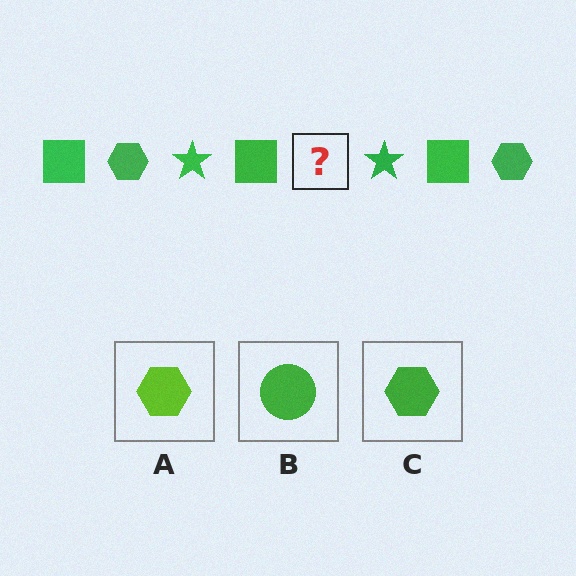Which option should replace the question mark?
Option C.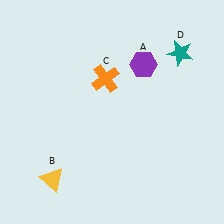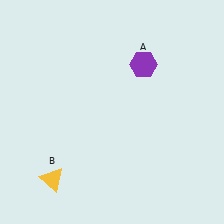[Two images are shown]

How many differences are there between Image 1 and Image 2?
There are 2 differences between the two images.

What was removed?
The orange cross (C), the teal star (D) were removed in Image 2.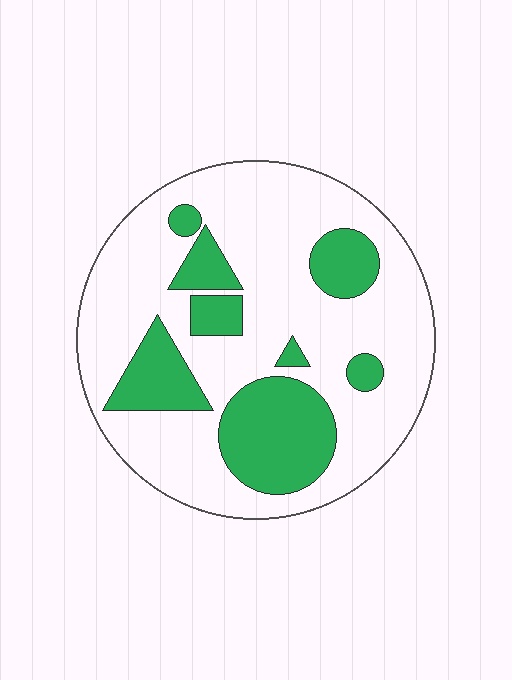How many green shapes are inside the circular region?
8.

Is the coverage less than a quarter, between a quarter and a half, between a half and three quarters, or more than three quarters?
Between a quarter and a half.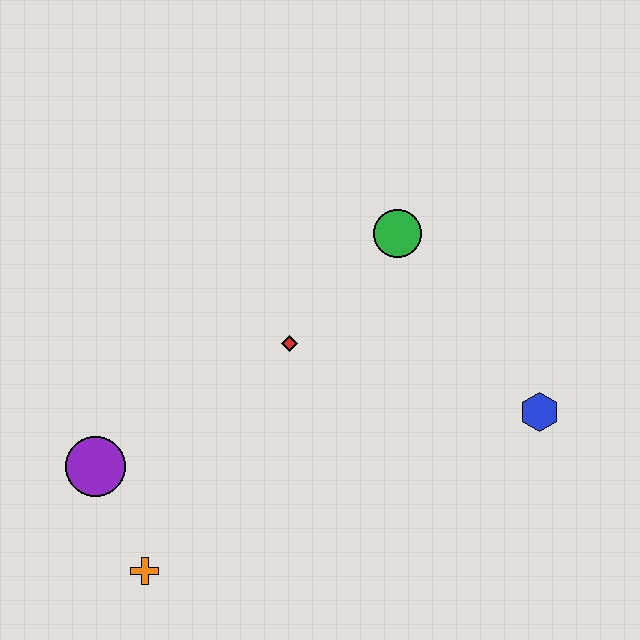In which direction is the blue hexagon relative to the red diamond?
The blue hexagon is to the right of the red diamond.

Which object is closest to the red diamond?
The green circle is closest to the red diamond.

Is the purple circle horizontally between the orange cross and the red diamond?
No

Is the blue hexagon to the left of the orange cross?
No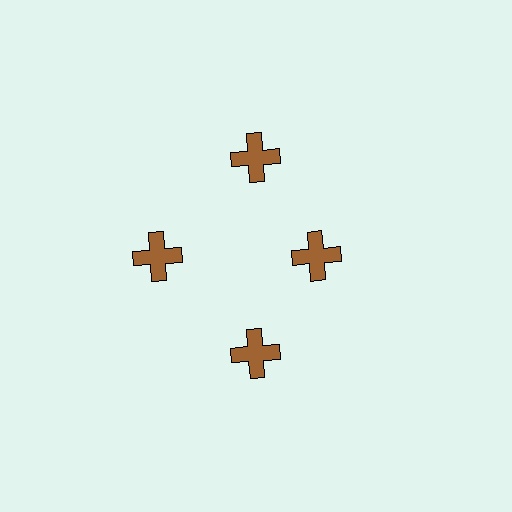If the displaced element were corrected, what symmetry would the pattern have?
It would have 4-fold rotational symmetry — the pattern would map onto itself every 90 degrees.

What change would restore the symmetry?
The symmetry would be restored by moving it outward, back onto the ring so that all 4 crosses sit at equal angles and equal distance from the center.